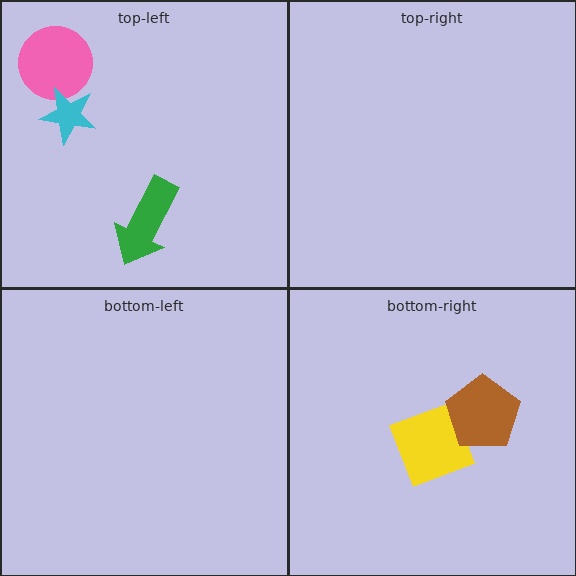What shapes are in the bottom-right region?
The yellow square, the brown pentagon.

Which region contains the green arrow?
The top-left region.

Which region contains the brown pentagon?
The bottom-right region.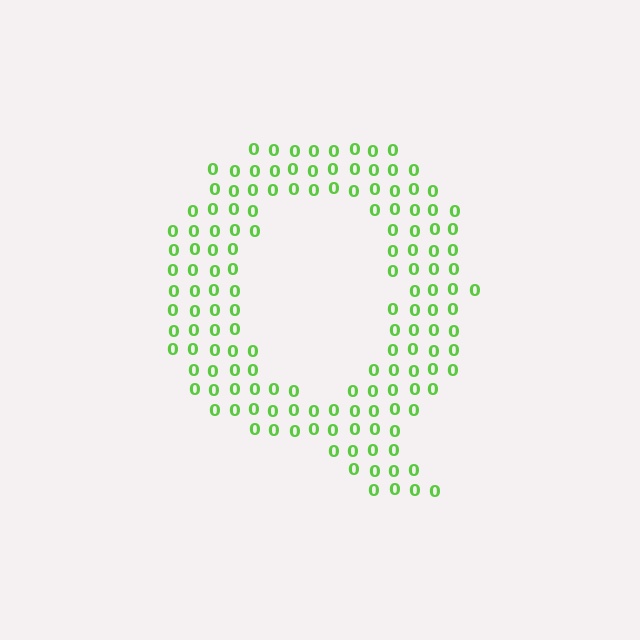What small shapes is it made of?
It is made of small digit 0's.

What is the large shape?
The large shape is the letter Q.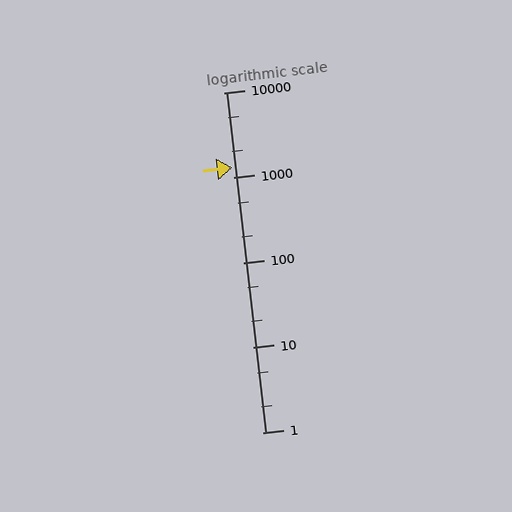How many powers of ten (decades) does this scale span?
The scale spans 4 decades, from 1 to 10000.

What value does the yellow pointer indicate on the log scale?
The pointer indicates approximately 1300.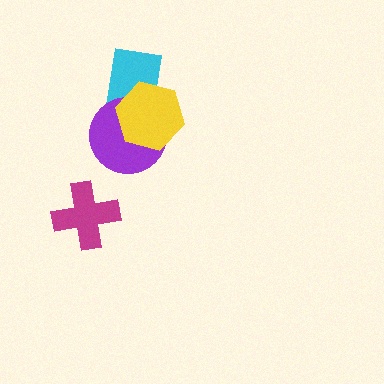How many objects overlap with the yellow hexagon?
2 objects overlap with the yellow hexagon.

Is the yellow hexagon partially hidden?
No, no other shape covers it.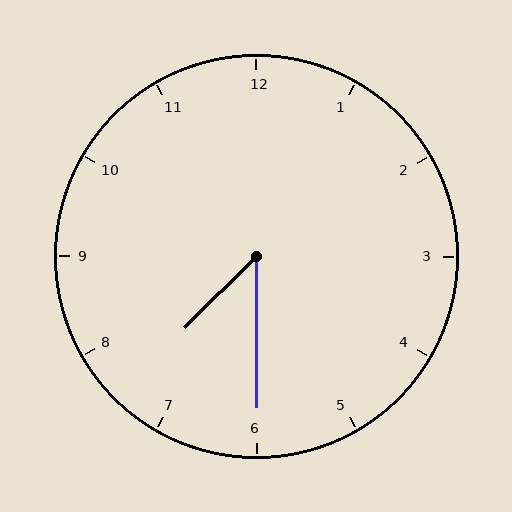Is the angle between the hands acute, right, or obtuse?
It is acute.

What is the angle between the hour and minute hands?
Approximately 45 degrees.